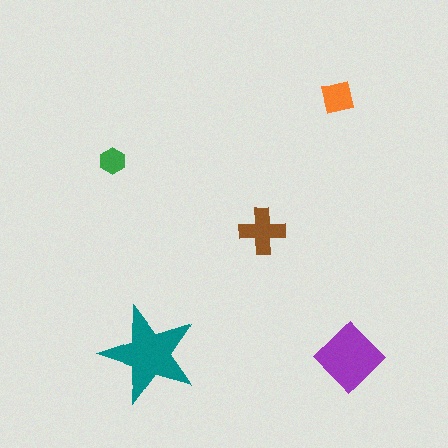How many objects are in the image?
There are 5 objects in the image.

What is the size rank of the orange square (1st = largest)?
4th.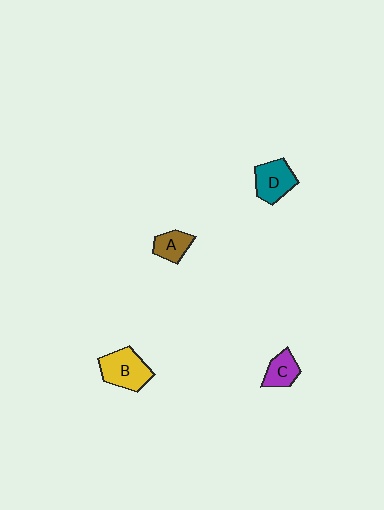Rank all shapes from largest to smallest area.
From largest to smallest: B (yellow), D (teal), C (purple), A (brown).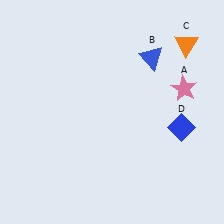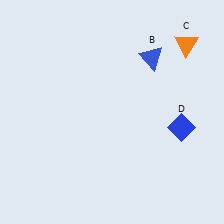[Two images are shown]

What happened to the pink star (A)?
The pink star (A) was removed in Image 2. It was in the top-right area of Image 1.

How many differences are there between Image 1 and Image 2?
There is 1 difference between the two images.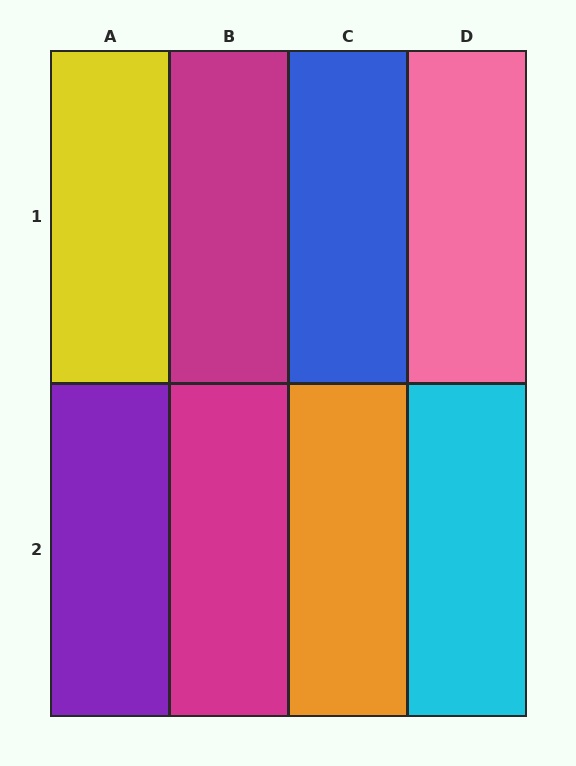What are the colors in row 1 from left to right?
Yellow, magenta, blue, pink.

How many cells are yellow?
1 cell is yellow.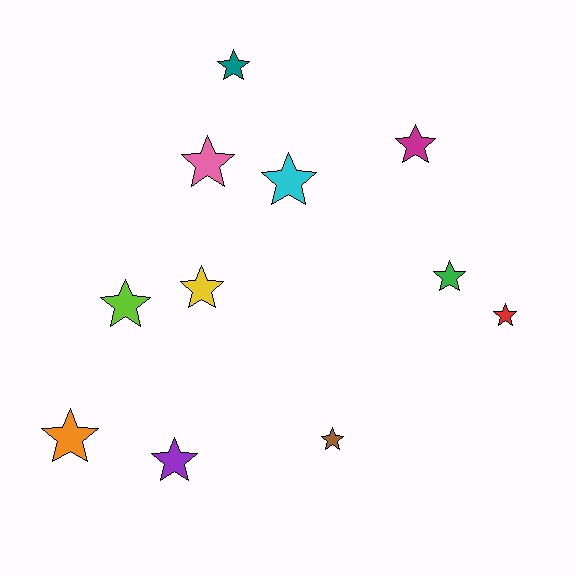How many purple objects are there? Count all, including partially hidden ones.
There is 1 purple object.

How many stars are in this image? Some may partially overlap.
There are 11 stars.